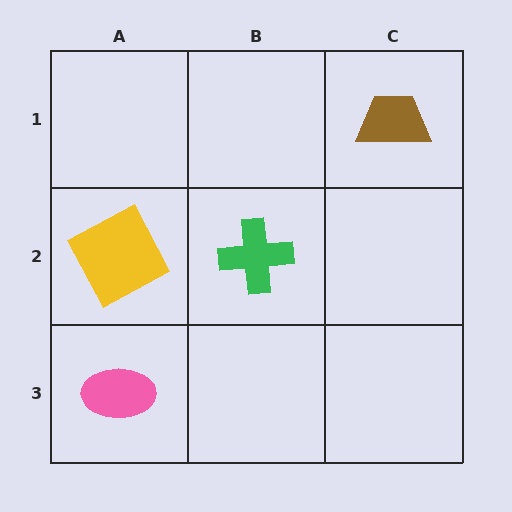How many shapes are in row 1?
1 shape.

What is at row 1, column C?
A brown trapezoid.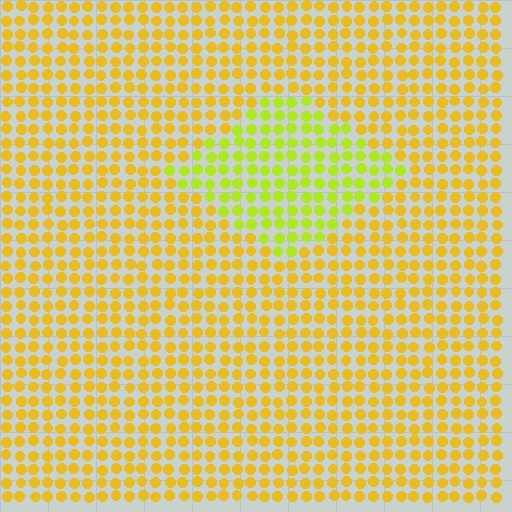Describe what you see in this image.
The image is filled with small yellow elements in a uniform arrangement. A diamond-shaped region is visible where the elements are tinted to a slightly different hue, forming a subtle color boundary.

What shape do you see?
I see a diamond.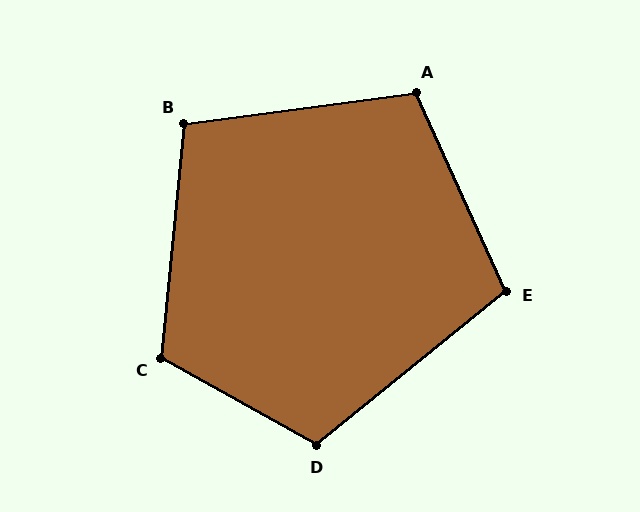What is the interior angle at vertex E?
Approximately 105 degrees (obtuse).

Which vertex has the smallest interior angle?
B, at approximately 103 degrees.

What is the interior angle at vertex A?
Approximately 107 degrees (obtuse).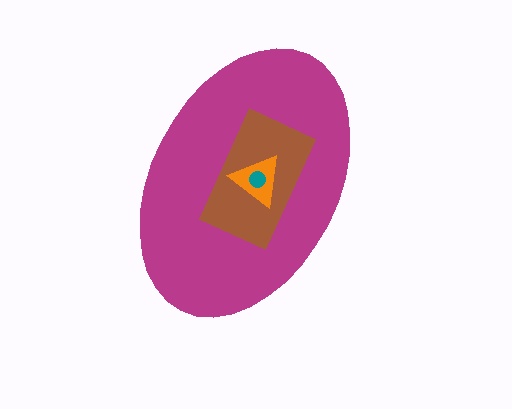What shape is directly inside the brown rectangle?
The orange triangle.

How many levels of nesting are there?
4.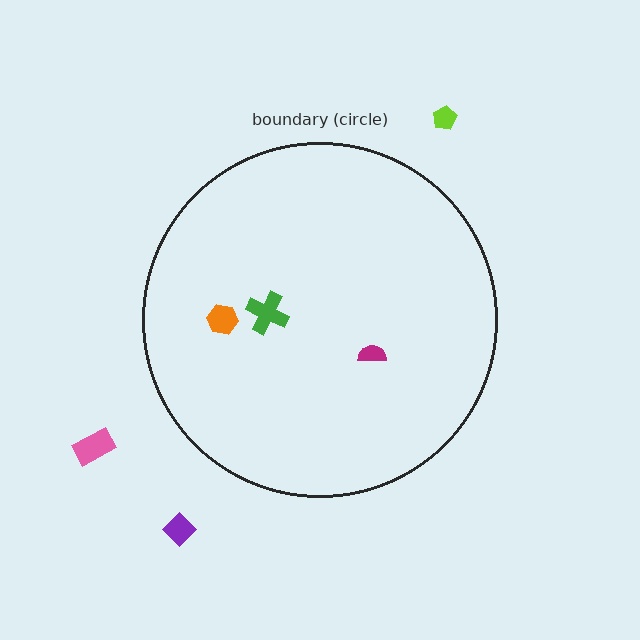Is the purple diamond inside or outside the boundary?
Outside.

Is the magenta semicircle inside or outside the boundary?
Inside.